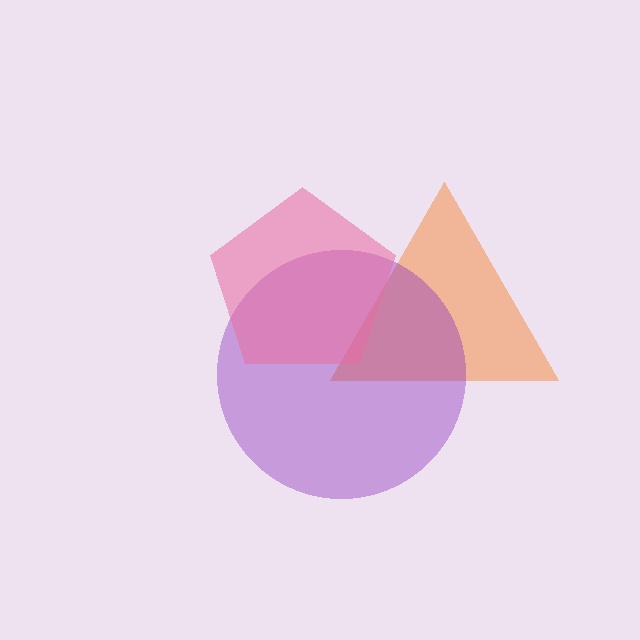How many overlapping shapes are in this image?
There are 3 overlapping shapes in the image.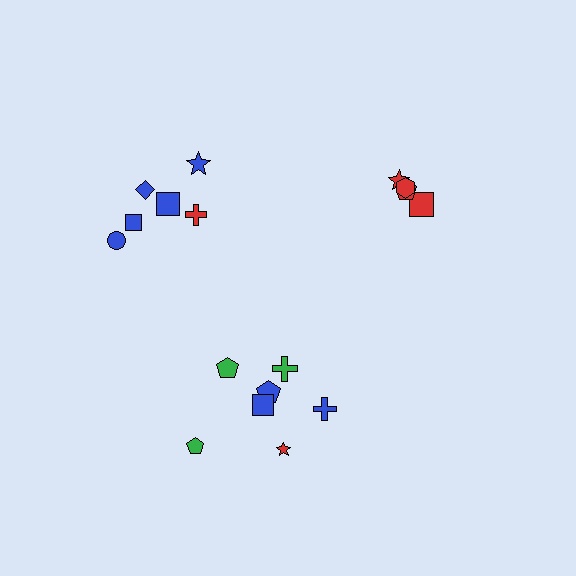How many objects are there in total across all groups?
There are 17 objects.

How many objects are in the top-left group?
There are 6 objects.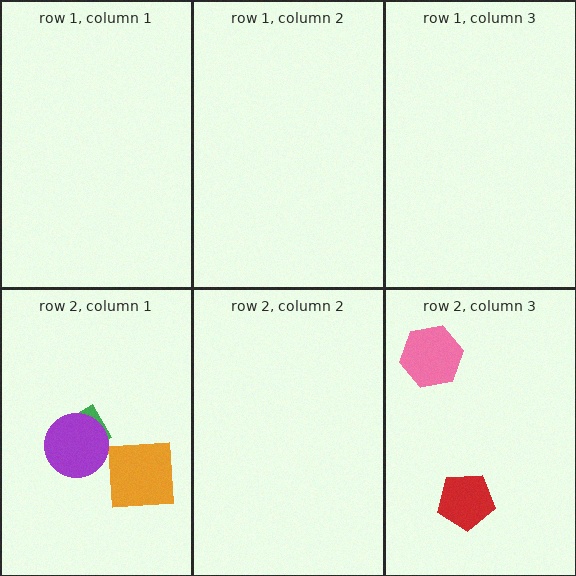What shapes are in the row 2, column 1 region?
The orange square, the green diamond, the purple circle.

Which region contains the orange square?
The row 2, column 1 region.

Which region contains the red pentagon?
The row 2, column 3 region.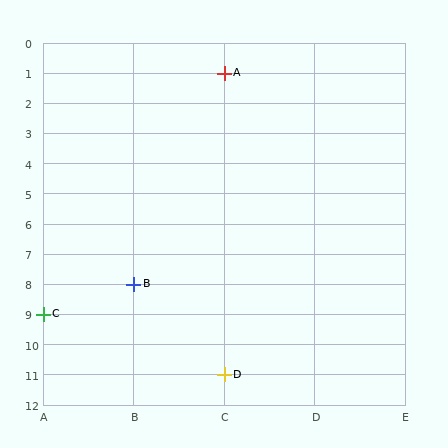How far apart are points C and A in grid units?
Points C and A are 2 columns and 8 rows apart (about 8.2 grid units diagonally).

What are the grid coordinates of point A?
Point A is at grid coordinates (C, 1).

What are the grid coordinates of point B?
Point B is at grid coordinates (B, 8).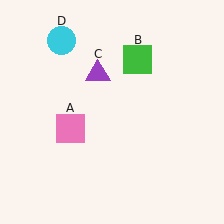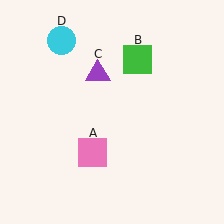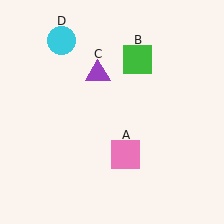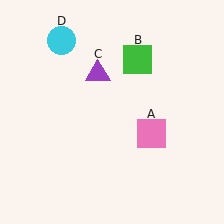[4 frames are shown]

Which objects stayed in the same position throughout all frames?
Green square (object B) and purple triangle (object C) and cyan circle (object D) remained stationary.